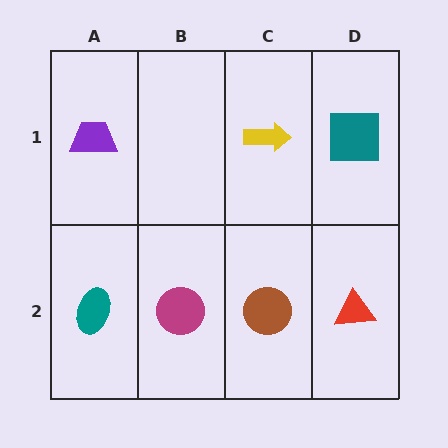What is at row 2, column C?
A brown circle.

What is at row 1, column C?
A yellow arrow.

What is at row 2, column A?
A teal ellipse.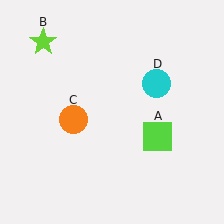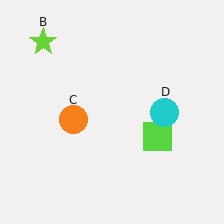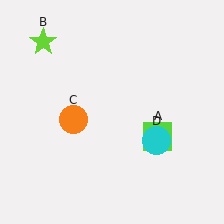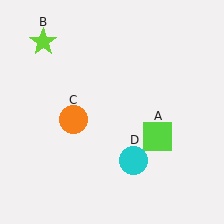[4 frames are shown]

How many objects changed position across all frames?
1 object changed position: cyan circle (object D).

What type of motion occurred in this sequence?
The cyan circle (object D) rotated clockwise around the center of the scene.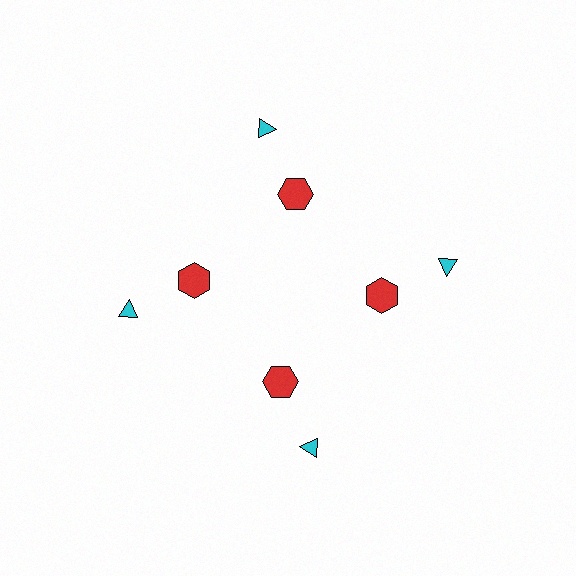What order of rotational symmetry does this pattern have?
This pattern has 4-fold rotational symmetry.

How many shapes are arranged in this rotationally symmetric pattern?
There are 8 shapes, arranged in 4 groups of 2.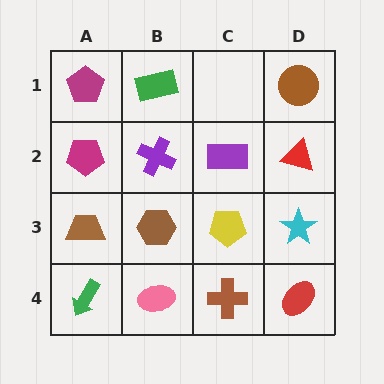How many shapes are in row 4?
4 shapes.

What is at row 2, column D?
A red triangle.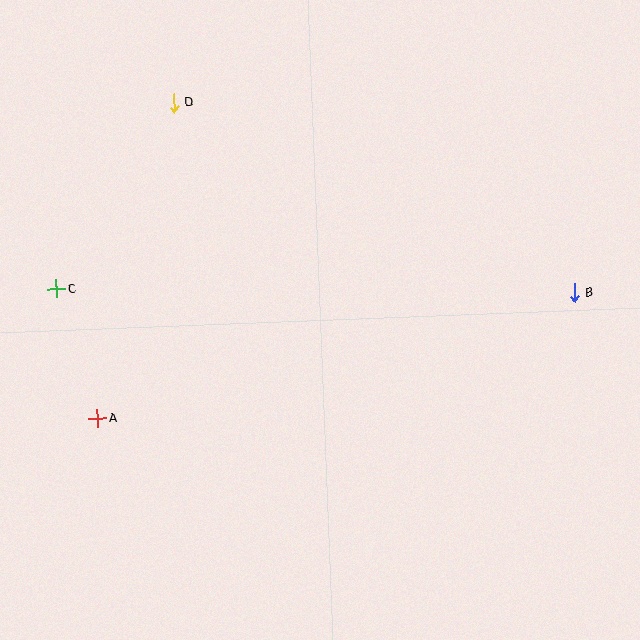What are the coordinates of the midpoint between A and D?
The midpoint between A and D is at (136, 260).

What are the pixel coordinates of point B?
Point B is at (574, 293).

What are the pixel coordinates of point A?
Point A is at (97, 418).